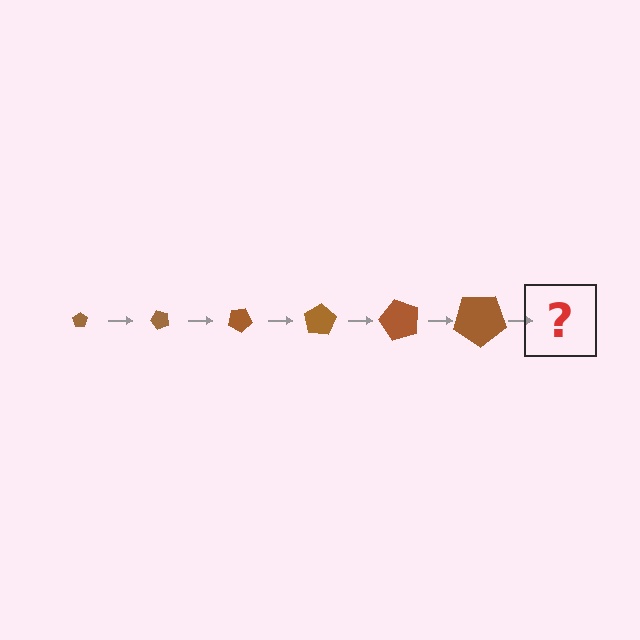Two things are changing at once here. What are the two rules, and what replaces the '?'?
The two rules are that the pentagon grows larger each step and it rotates 50 degrees each step. The '?' should be a pentagon, larger than the previous one and rotated 300 degrees from the start.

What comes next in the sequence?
The next element should be a pentagon, larger than the previous one and rotated 300 degrees from the start.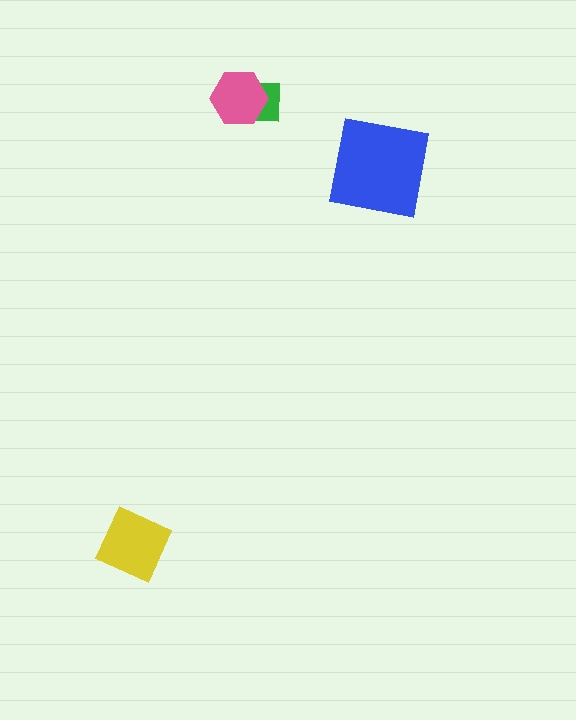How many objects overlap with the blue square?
0 objects overlap with the blue square.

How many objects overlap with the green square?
1 object overlaps with the green square.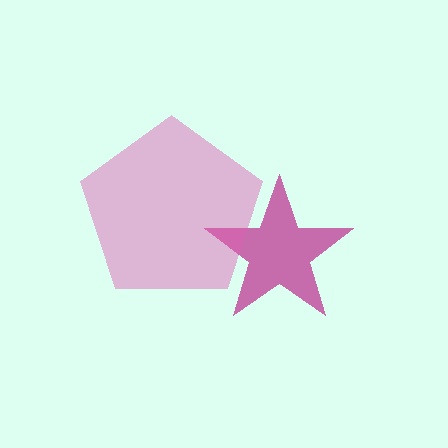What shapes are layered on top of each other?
The layered shapes are: a magenta star, a pink pentagon.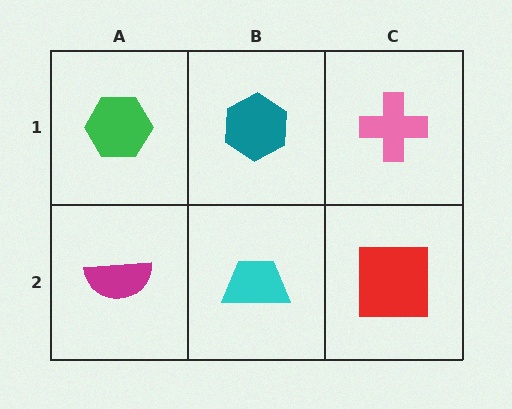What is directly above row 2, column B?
A teal hexagon.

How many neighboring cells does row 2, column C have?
2.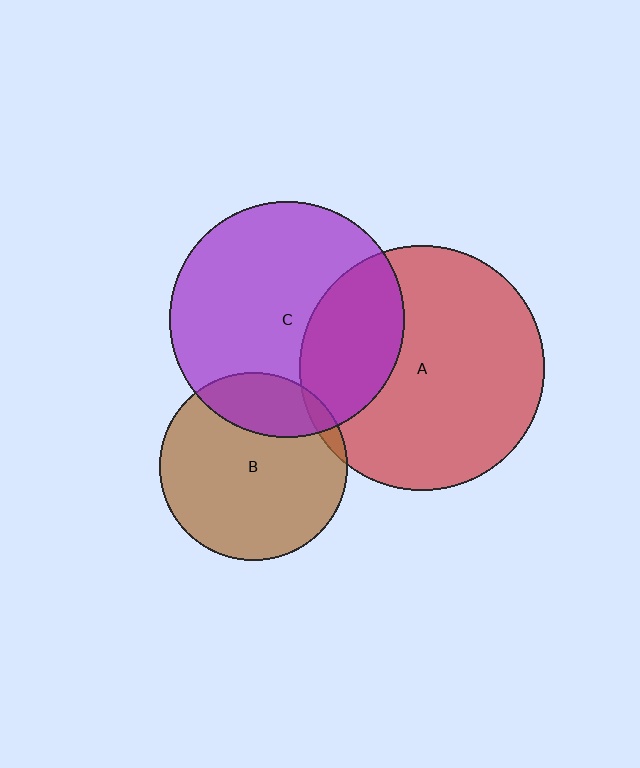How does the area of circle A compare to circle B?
Approximately 1.7 times.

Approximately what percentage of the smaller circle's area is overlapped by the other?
Approximately 30%.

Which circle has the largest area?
Circle A (red).